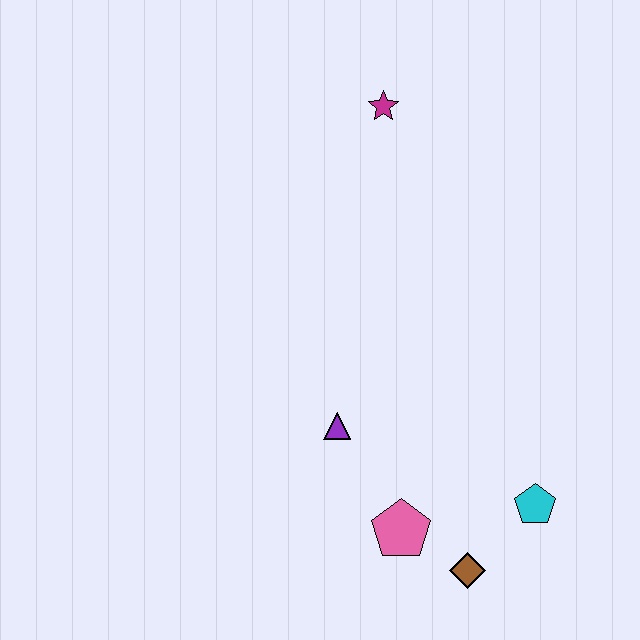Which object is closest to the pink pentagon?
The brown diamond is closest to the pink pentagon.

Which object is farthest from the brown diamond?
The magenta star is farthest from the brown diamond.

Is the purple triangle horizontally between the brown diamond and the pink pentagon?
No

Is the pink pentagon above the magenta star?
No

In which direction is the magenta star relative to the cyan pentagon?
The magenta star is above the cyan pentagon.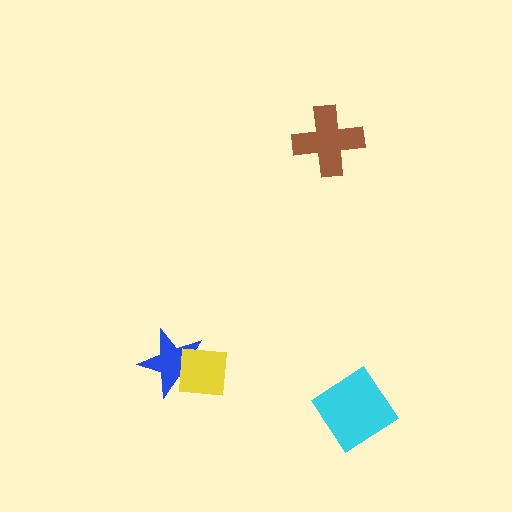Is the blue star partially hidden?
Yes, it is partially covered by another shape.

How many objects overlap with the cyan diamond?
0 objects overlap with the cyan diamond.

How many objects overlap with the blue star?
1 object overlaps with the blue star.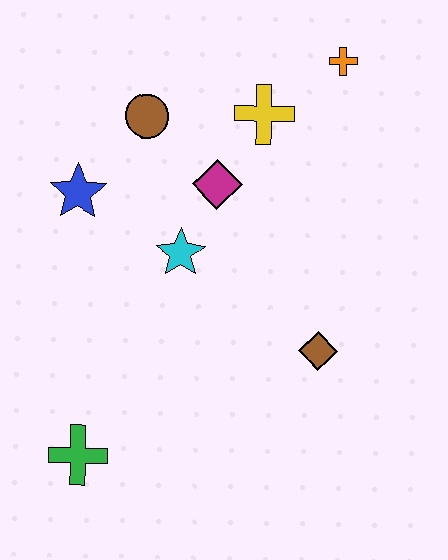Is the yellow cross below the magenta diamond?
No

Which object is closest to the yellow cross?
The magenta diamond is closest to the yellow cross.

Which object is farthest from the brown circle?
The green cross is farthest from the brown circle.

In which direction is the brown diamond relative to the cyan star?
The brown diamond is to the right of the cyan star.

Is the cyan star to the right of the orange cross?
No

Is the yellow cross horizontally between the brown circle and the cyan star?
No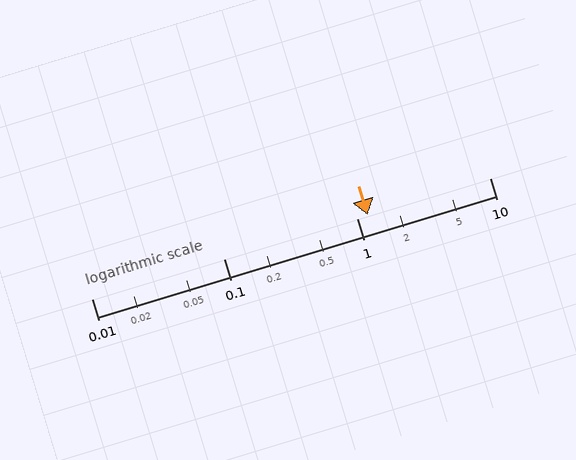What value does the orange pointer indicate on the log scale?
The pointer indicates approximately 1.2.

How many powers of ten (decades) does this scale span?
The scale spans 3 decades, from 0.01 to 10.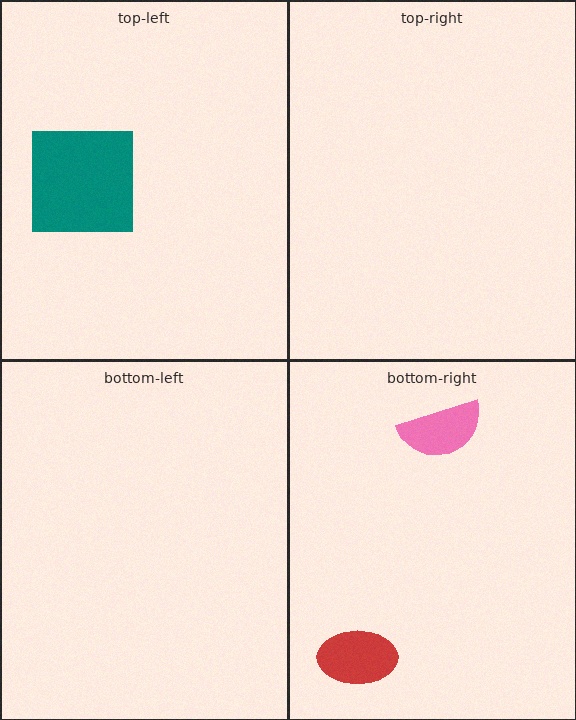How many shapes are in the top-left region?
1.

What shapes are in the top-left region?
The teal square.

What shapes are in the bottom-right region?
The pink semicircle, the red ellipse.